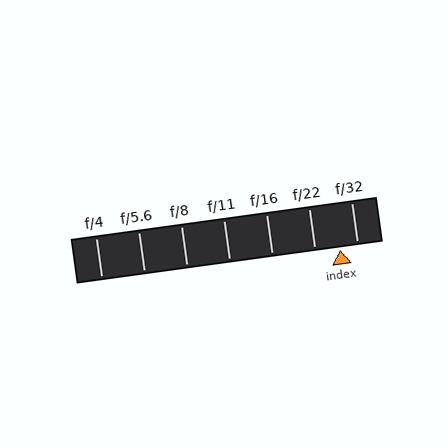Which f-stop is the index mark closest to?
The index mark is closest to f/32.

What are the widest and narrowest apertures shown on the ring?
The widest aperture shown is f/4 and the narrowest is f/32.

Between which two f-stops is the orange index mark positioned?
The index mark is between f/22 and f/32.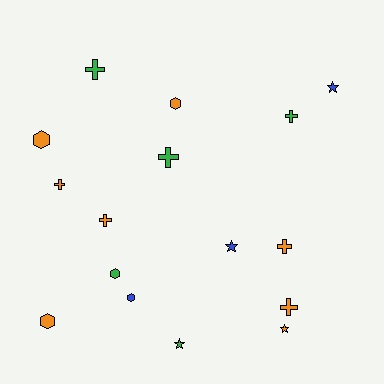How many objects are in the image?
There are 16 objects.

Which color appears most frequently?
Orange, with 8 objects.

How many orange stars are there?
There is 1 orange star.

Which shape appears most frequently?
Cross, with 7 objects.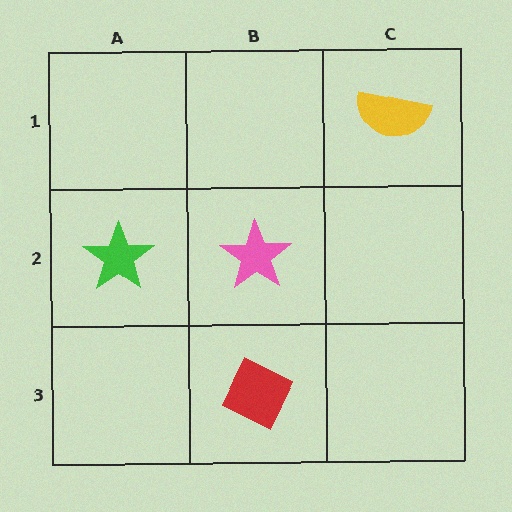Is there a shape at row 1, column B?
No, that cell is empty.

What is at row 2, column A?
A green star.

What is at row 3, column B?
A red diamond.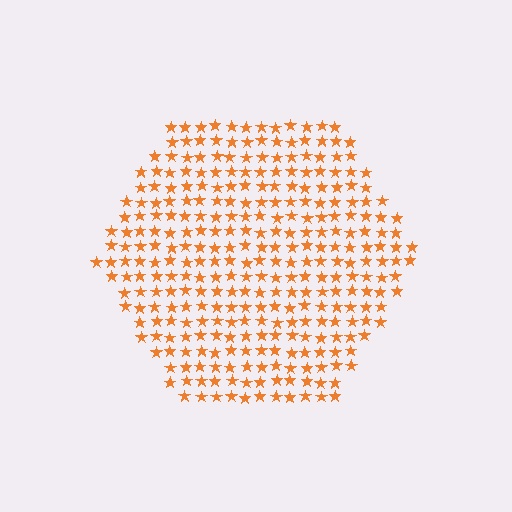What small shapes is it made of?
It is made of small stars.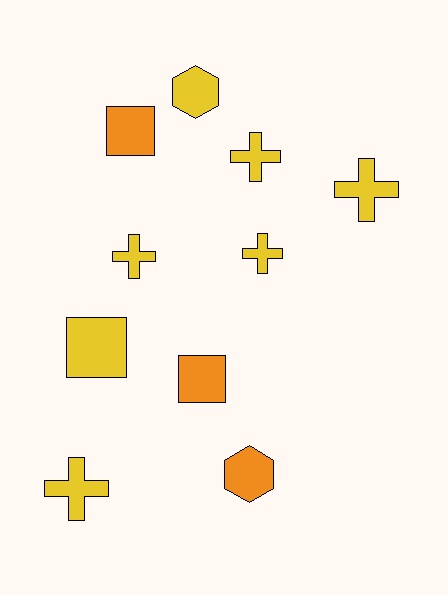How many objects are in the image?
There are 10 objects.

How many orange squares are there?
There are 2 orange squares.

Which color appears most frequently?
Yellow, with 7 objects.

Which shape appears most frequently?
Cross, with 5 objects.